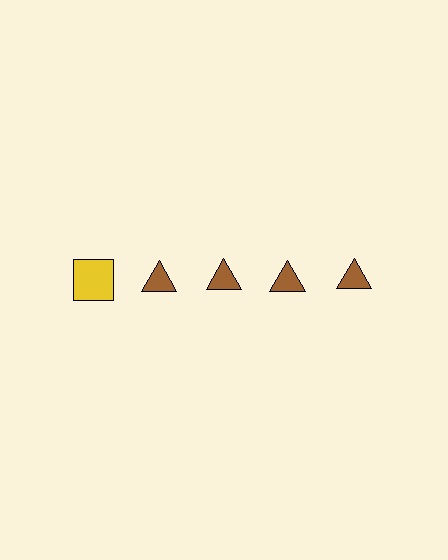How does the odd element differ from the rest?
It differs in both color (yellow instead of brown) and shape (square instead of triangle).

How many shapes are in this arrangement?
There are 5 shapes arranged in a grid pattern.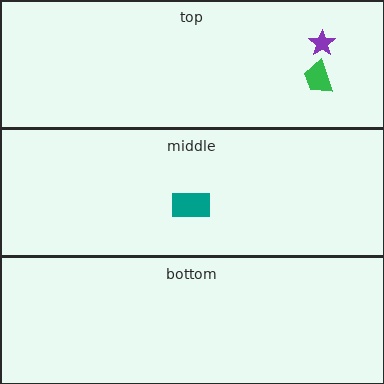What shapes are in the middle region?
The teal rectangle.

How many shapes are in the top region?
2.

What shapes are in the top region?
The purple star, the green trapezoid.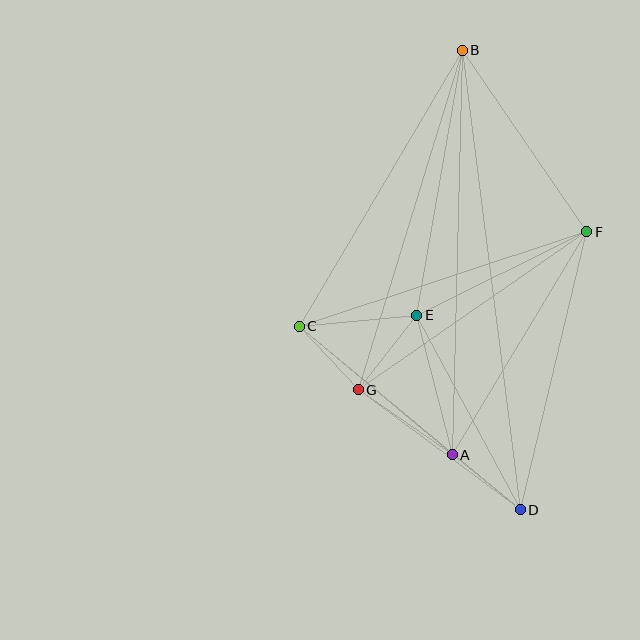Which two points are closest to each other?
Points C and G are closest to each other.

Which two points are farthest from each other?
Points B and D are farthest from each other.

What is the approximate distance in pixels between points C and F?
The distance between C and F is approximately 303 pixels.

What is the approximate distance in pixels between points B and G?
The distance between B and G is approximately 355 pixels.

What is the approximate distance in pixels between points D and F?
The distance between D and F is approximately 286 pixels.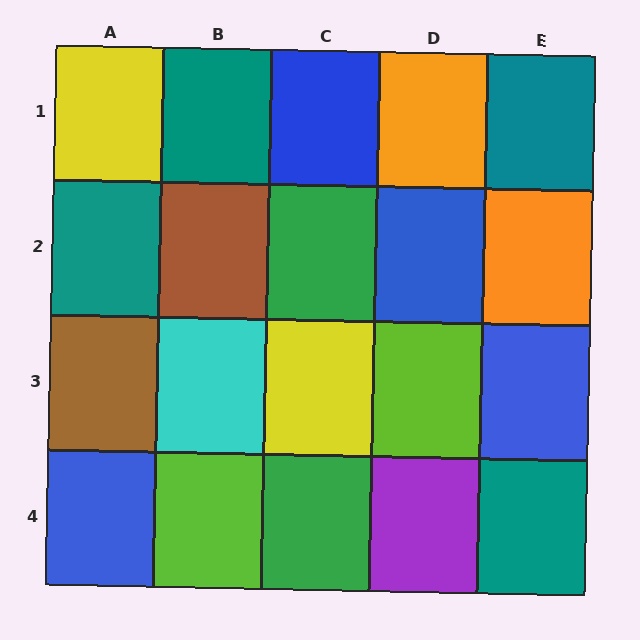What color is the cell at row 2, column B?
Brown.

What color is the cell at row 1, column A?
Yellow.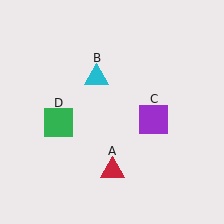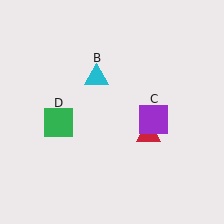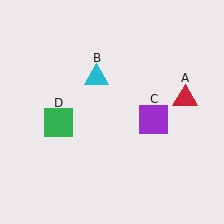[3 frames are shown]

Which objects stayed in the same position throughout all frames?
Cyan triangle (object B) and purple square (object C) and green square (object D) remained stationary.